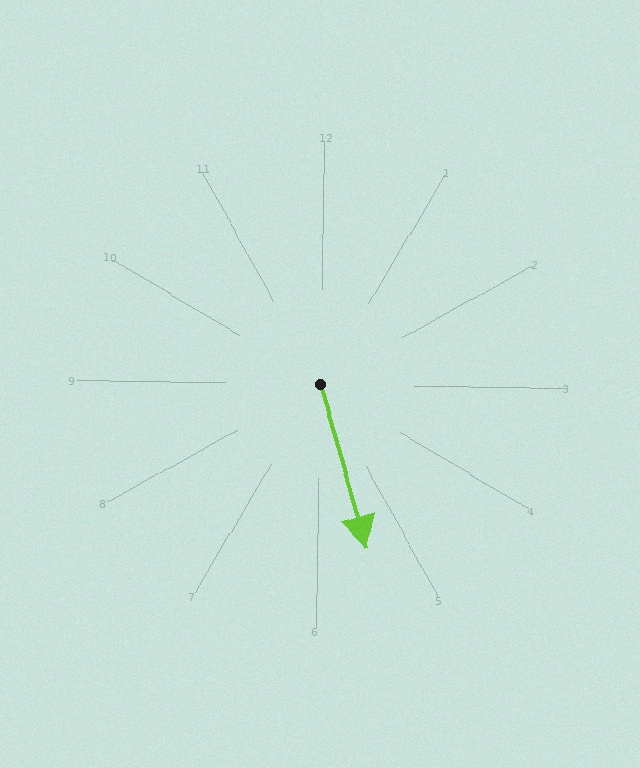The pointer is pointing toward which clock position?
Roughly 5 o'clock.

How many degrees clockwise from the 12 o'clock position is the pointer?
Approximately 163 degrees.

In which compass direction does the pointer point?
South.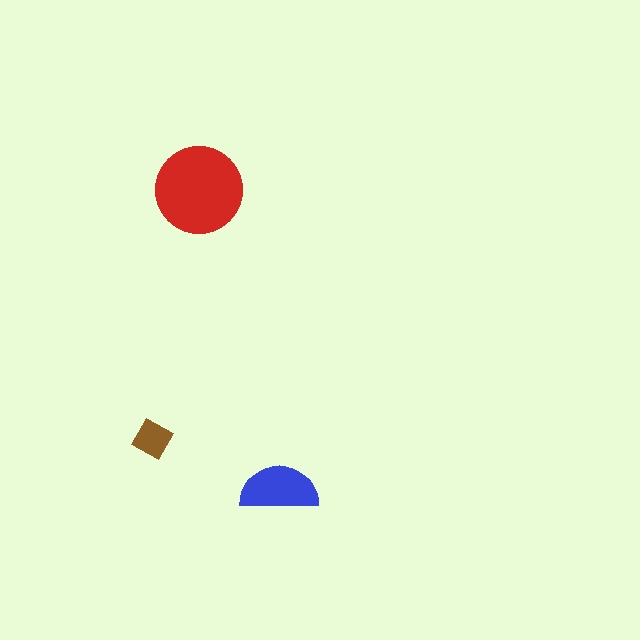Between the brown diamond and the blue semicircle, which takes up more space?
The blue semicircle.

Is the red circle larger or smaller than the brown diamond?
Larger.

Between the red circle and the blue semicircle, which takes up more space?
The red circle.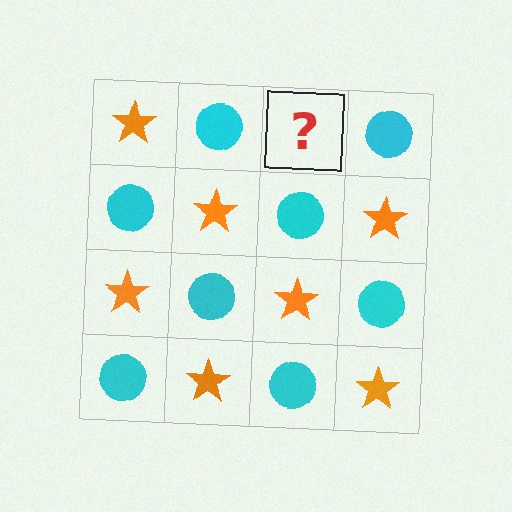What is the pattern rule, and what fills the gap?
The rule is that it alternates orange star and cyan circle in a checkerboard pattern. The gap should be filled with an orange star.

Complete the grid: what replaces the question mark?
The question mark should be replaced with an orange star.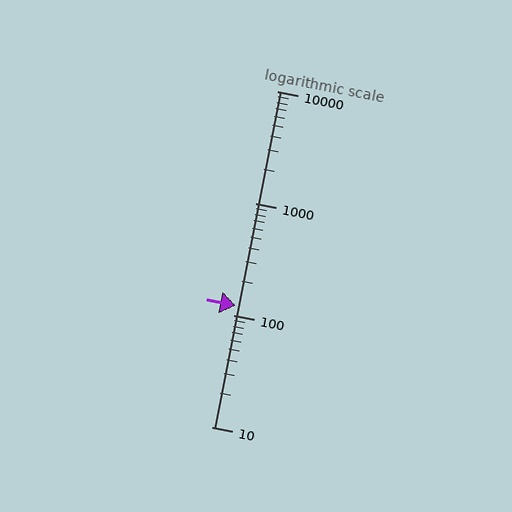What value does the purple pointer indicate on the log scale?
The pointer indicates approximately 120.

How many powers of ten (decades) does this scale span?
The scale spans 3 decades, from 10 to 10000.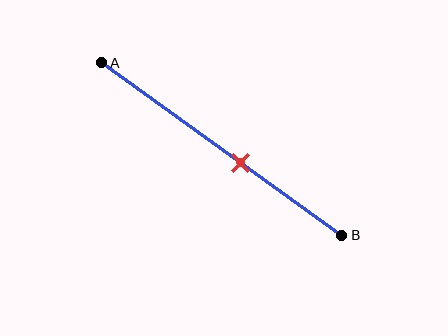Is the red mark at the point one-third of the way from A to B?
No, the mark is at about 60% from A, not at the 33% one-third point.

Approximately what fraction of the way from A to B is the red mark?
The red mark is approximately 60% of the way from A to B.